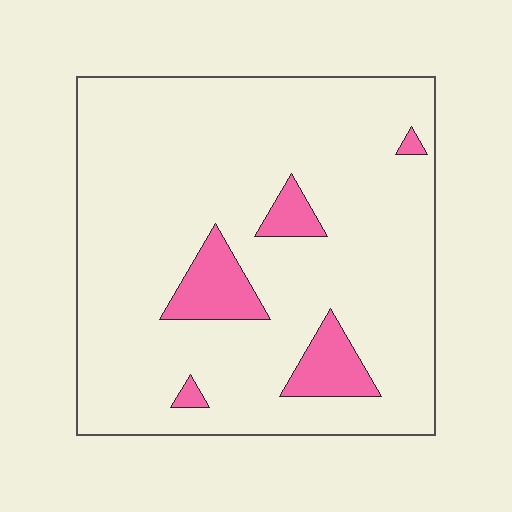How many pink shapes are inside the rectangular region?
5.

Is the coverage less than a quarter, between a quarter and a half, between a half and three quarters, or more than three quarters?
Less than a quarter.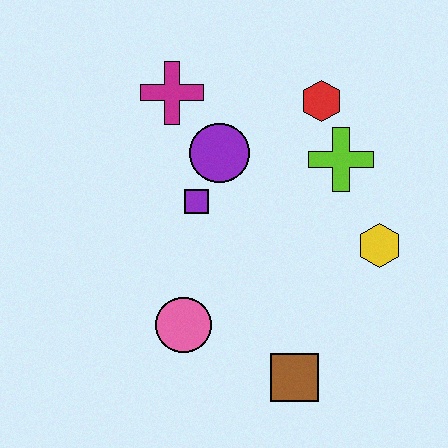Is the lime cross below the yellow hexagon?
No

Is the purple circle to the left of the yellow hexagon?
Yes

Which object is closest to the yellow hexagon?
The lime cross is closest to the yellow hexagon.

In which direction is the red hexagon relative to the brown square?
The red hexagon is above the brown square.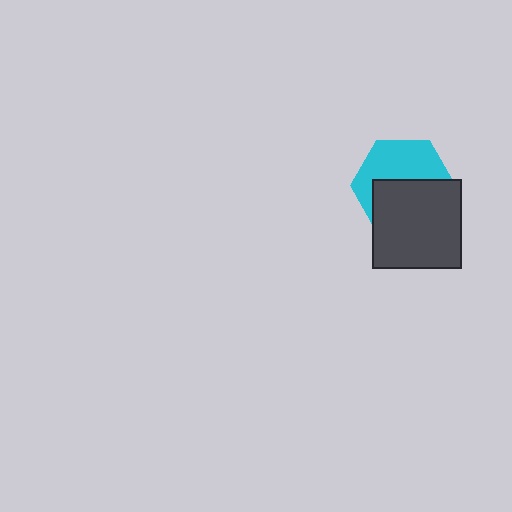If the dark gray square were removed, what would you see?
You would see the complete cyan hexagon.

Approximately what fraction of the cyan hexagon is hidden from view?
Roughly 51% of the cyan hexagon is hidden behind the dark gray square.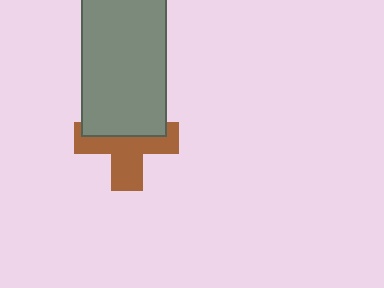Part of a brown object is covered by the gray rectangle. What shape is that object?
It is a cross.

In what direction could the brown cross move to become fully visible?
The brown cross could move down. That would shift it out from behind the gray rectangle entirely.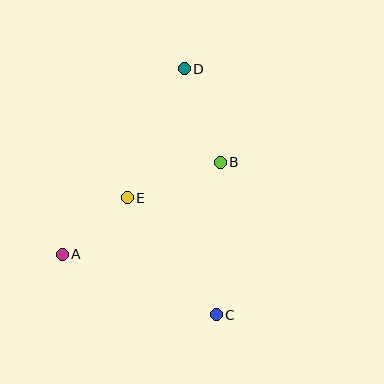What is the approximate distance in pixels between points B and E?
The distance between B and E is approximately 100 pixels.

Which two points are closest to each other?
Points A and E are closest to each other.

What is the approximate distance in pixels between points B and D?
The distance between B and D is approximately 100 pixels.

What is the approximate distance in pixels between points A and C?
The distance between A and C is approximately 166 pixels.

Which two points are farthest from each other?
Points C and D are farthest from each other.